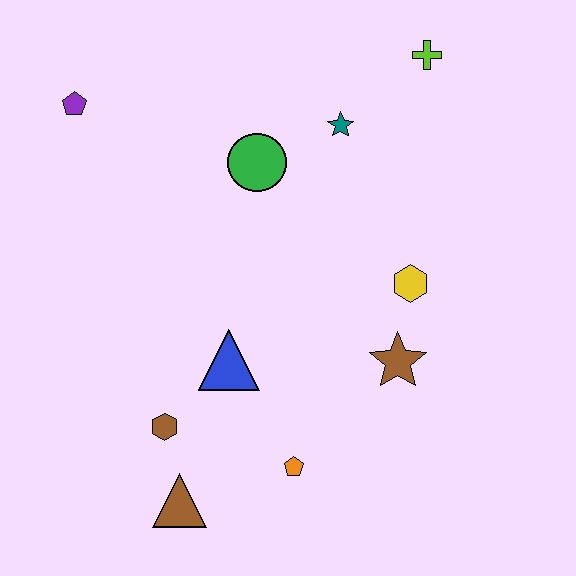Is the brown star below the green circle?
Yes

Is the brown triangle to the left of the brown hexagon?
No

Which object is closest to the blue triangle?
The brown hexagon is closest to the blue triangle.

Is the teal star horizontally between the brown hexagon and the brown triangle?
No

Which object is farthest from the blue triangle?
The lime cross is farthest from the blue triangle.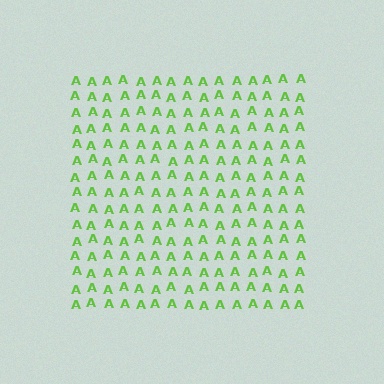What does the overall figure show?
The overall figure shows a square.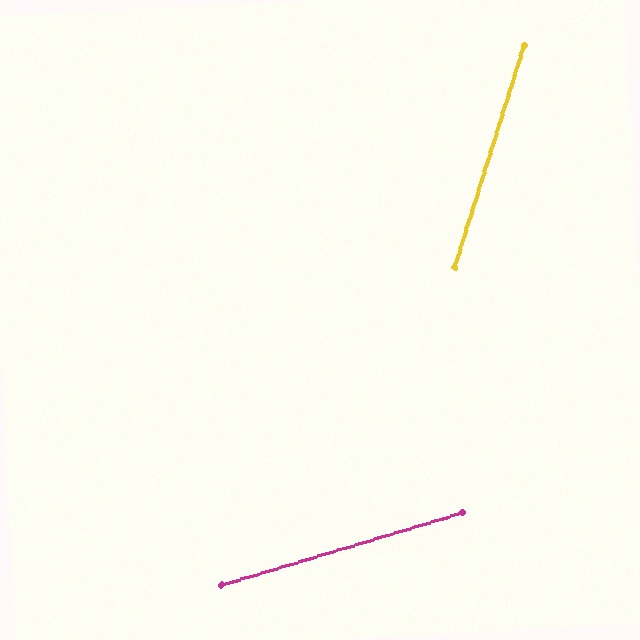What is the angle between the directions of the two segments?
Approximately 56 degrees.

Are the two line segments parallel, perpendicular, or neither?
Neither parallel nor perpendicular — they differ by about 56°.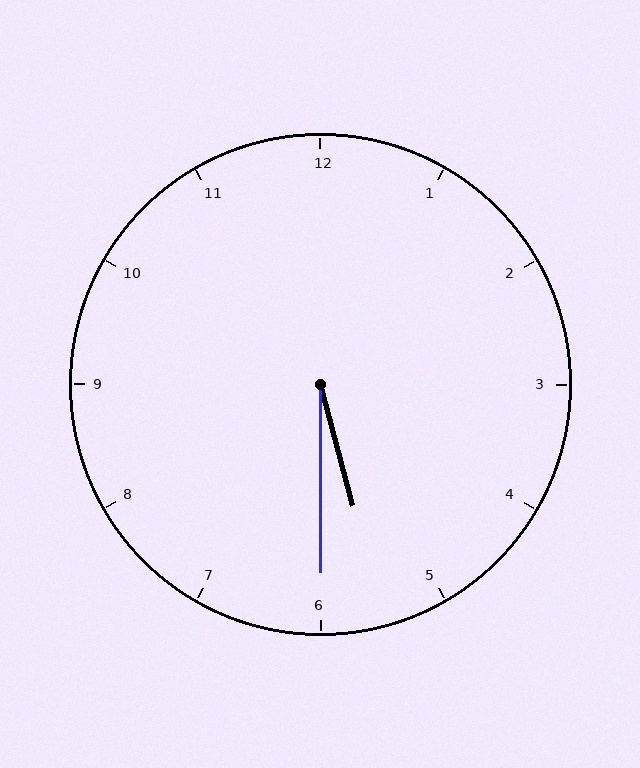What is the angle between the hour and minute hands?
Approximately 15 degrees.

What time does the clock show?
5:30.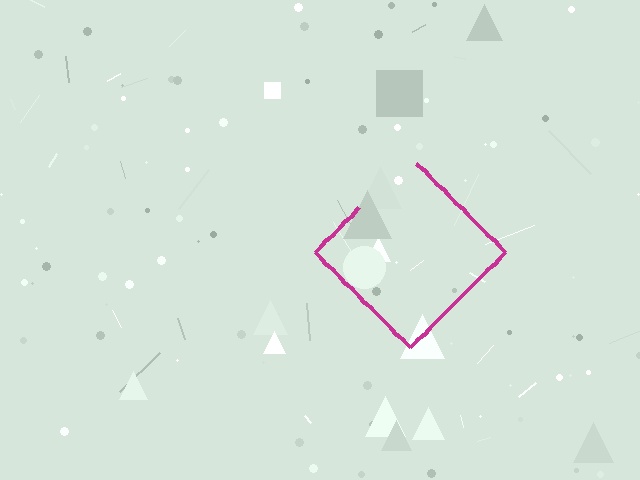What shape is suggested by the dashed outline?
The dashed outline suggests a diamond.